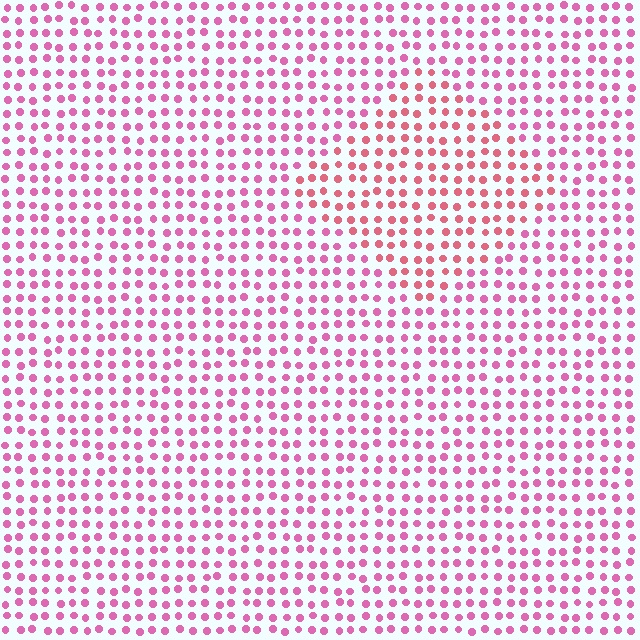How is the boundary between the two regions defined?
The boundary is defined purely by a slight shift in hue (about 26 degrees). Spacing, size, and orientation are identical on both sides.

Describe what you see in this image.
The image is filled with small pink elements in a uniform arrangement. A diamond-shaped region is visible where the elements are tinted to a slightly different hue, forming a subtle color boundary.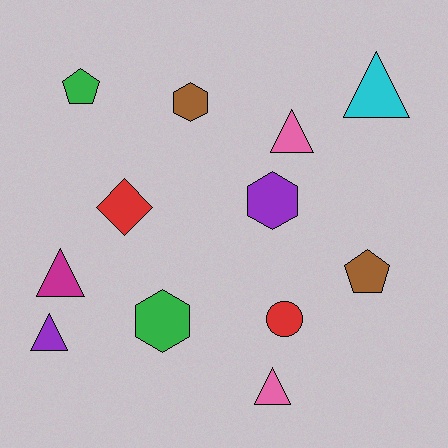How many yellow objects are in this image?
There are no yellow objects.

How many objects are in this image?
There are 12 objects.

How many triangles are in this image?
There are 5 triangles.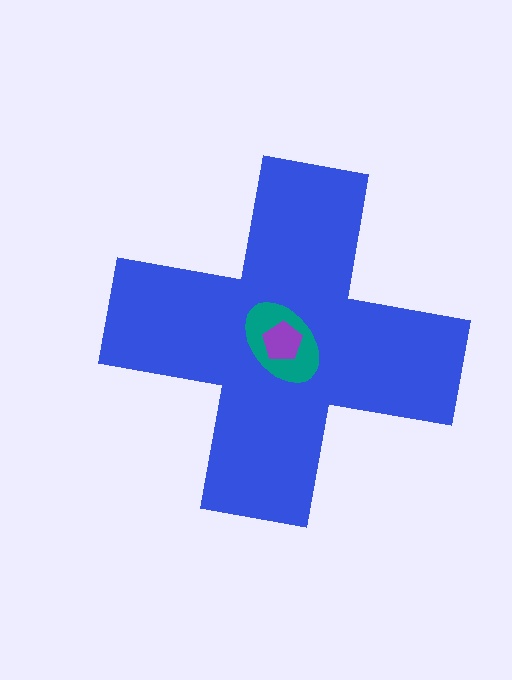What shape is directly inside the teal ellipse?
The purple pentagon.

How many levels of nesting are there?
3.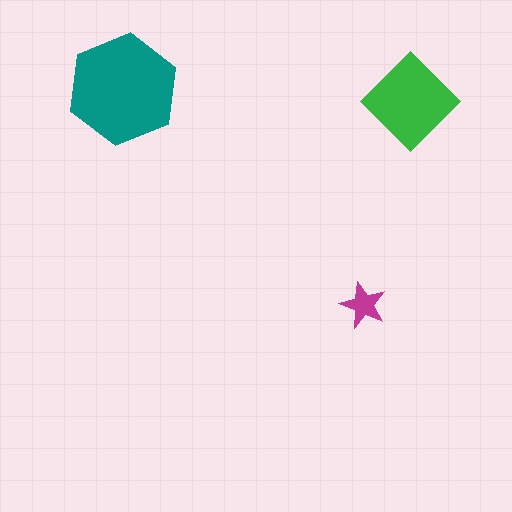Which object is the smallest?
The magenta star.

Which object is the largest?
The teal hexagon.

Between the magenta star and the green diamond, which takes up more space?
The green diamond.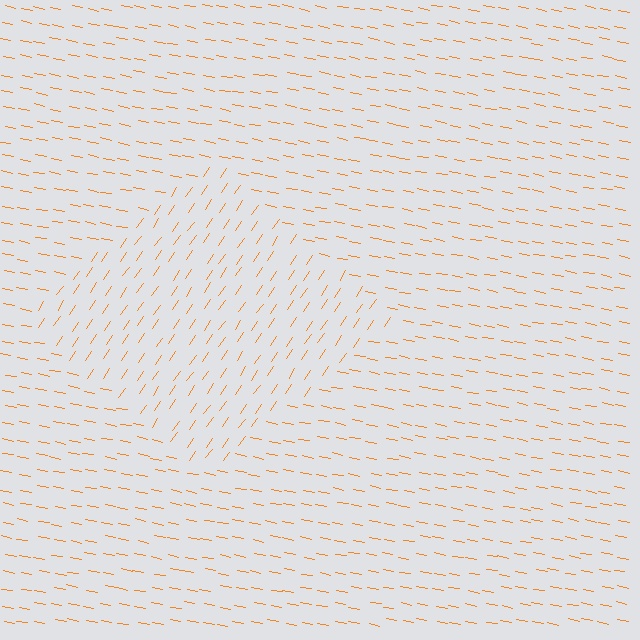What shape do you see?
I see a diamond.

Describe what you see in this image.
The image is filled with small orange line segments. A diamond region in the image has lines oriented differently from the surrounding lines, creating a visible texture boundary.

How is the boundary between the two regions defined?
The boundary is defined purely by a change in line orientation (approximately 66 degrees difference). All lines are the same color and thickness.